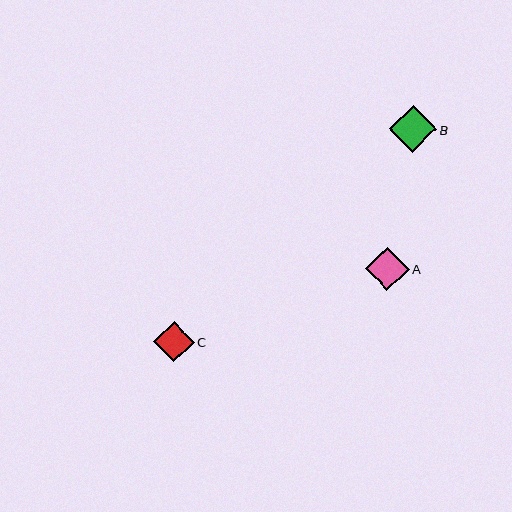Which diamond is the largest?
Diamond B is the largest with a size of approximately 47 pixels.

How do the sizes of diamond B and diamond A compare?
Diamond B and diamond A are approximately the same size.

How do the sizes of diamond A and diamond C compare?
Diamond A and diamond C are approximately the same size.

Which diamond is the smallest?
Diamond C is the smallest with a size of approximately 40 pixels.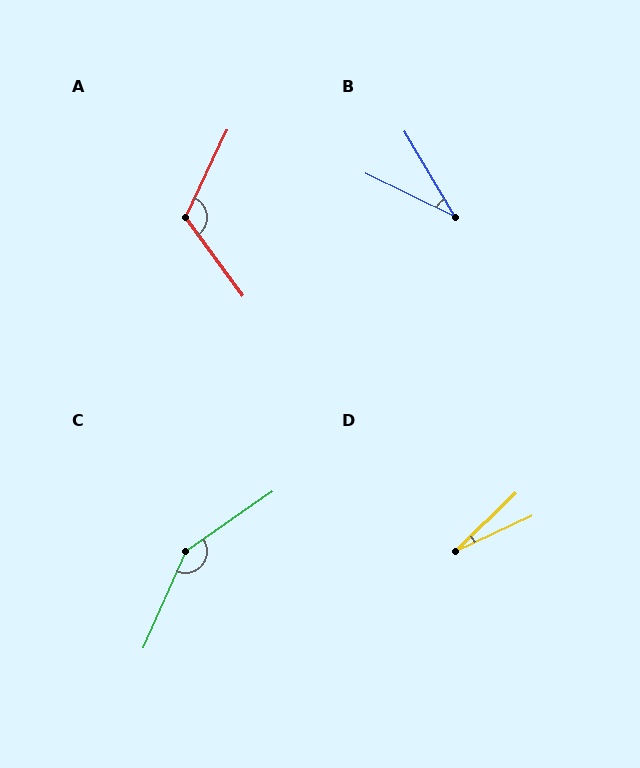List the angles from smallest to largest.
D (19°), B (33°), A (119°), C (148°).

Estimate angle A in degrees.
Approximately 119 degrees.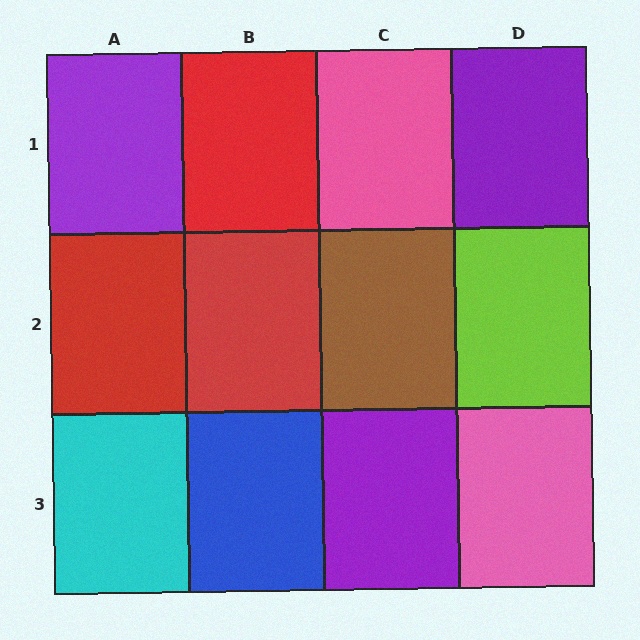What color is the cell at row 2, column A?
Red.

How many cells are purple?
3 cells are purple.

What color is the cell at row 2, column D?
Lime.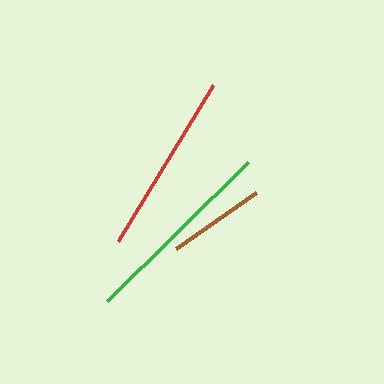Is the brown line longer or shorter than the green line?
The green line is longer than the brown line.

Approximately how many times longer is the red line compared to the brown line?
The red line is approximately 1.9 times the length of the brown line.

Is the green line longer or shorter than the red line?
The green line is longer than the red line.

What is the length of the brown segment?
The brown segment is approximately 98 pixels long.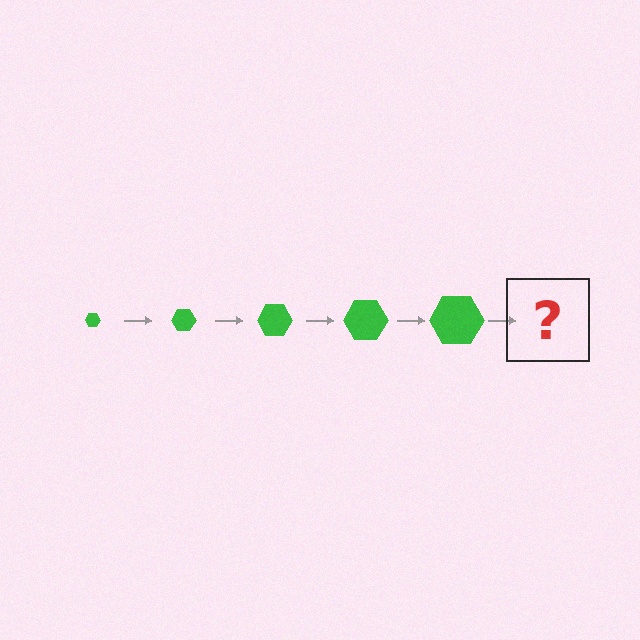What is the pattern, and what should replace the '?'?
The pattern is that the hexagon gets progressively larger each step. The '?' should be a green hexagon, larger than the previous one.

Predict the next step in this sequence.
The next step is a green hexagon, larger than the previous one.